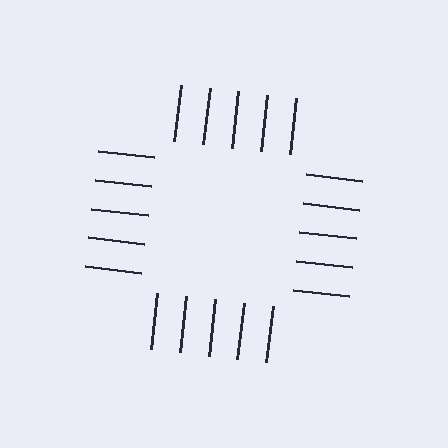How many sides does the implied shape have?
4 sides — the line-ends trace a square.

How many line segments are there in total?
20 — 5 along each of the 4 edges.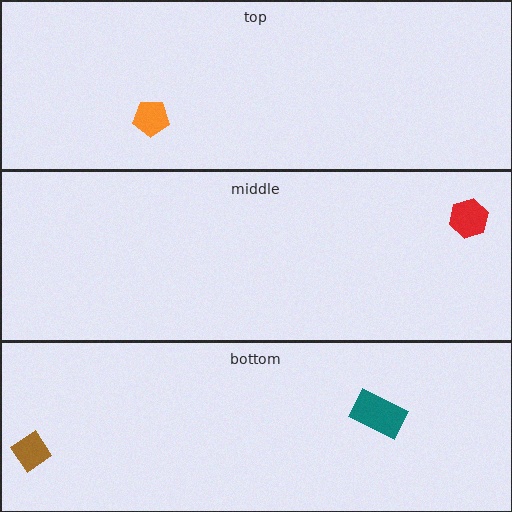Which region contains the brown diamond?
The bottom region.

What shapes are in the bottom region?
The brown diamond, the teal rectangle.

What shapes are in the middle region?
The red hexagon.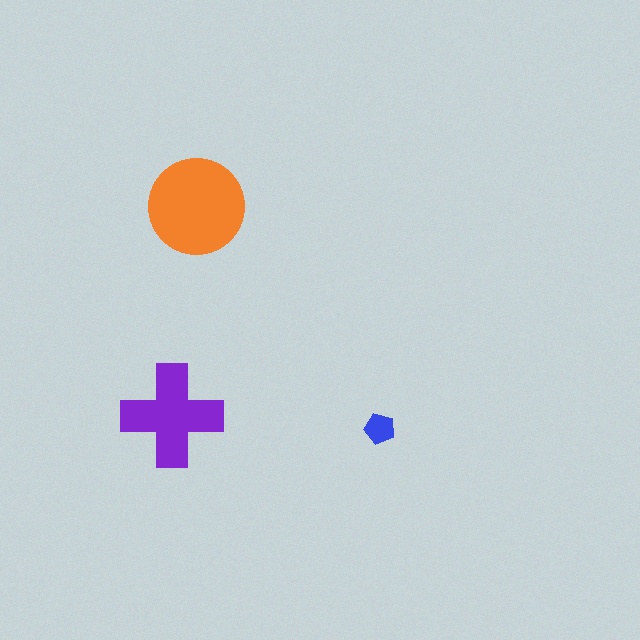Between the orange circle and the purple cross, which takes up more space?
The orange circle.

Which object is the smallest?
The blue pentagon.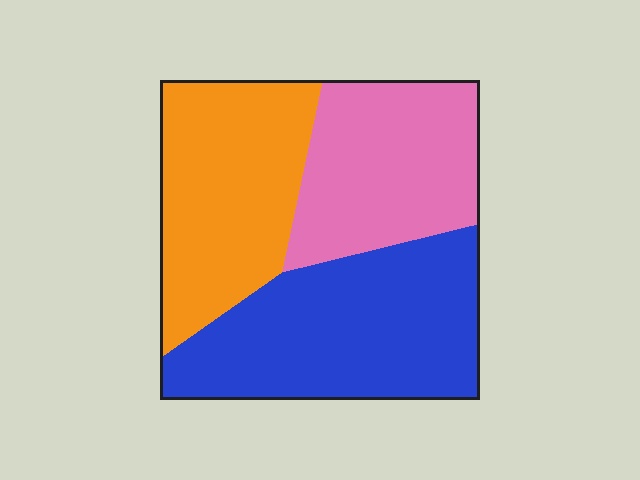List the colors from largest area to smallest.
From largest to smallest: blue, orange, pink.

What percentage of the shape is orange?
Orange takes up about one third (1/3) of the shape.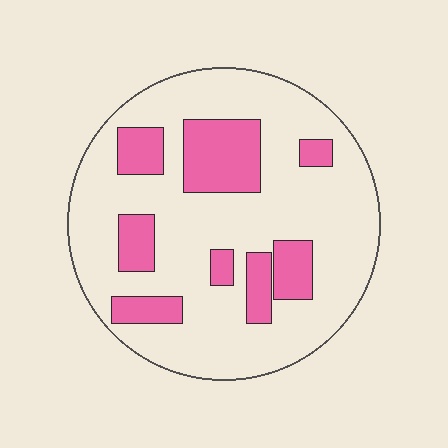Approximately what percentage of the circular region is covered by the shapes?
Approximately 25%.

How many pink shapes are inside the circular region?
8.